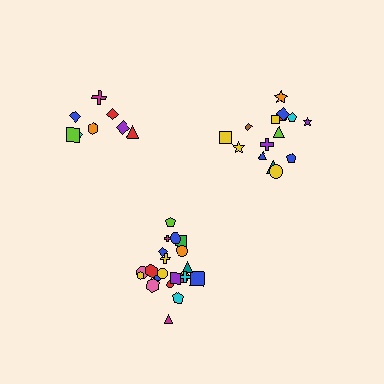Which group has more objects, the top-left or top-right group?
The top-right group.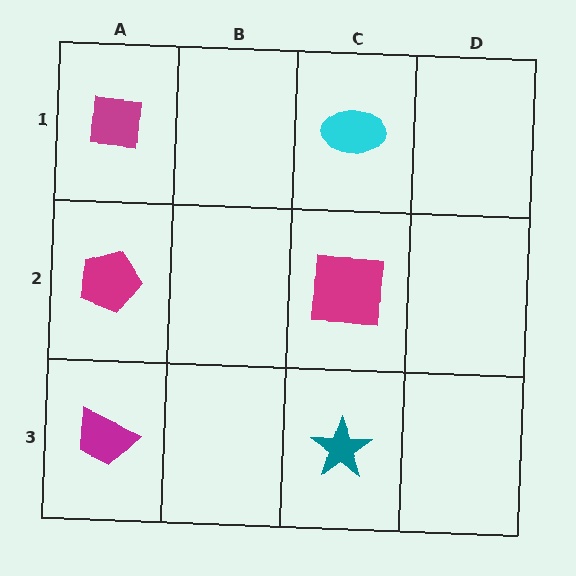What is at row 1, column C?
A cyan ellipse.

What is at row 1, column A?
A magenta square.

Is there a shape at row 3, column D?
No, that cell is empty.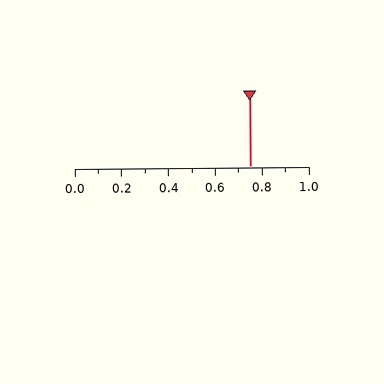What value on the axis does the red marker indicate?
The marker indicates approximately 0.75.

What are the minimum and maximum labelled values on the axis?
The axis runs from 0.0 to 1.0.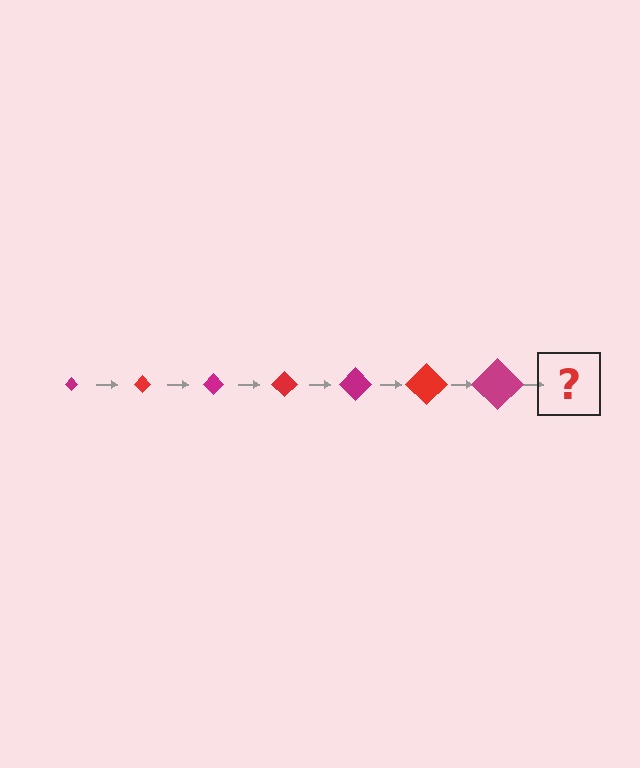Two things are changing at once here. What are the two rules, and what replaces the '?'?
The two rules are that the diamond grows larger each step and the color cycles through magenta and red. The '?' should be a red diamond, larger than the previous one.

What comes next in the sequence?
The next element should be a red diamond, larger than the previous one.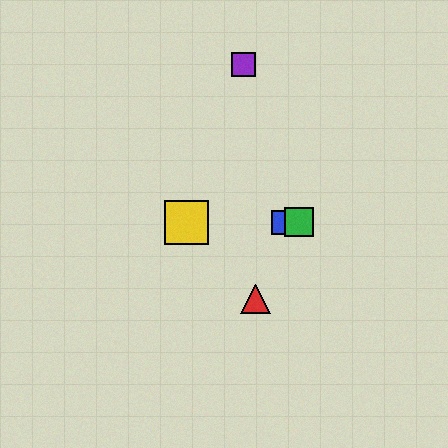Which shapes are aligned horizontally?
The blue square, the green square, the yellow square are aligned horizontally.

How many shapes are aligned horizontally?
3 shapes (the blue square, the green square, the yellow square) are aligned horizontally.